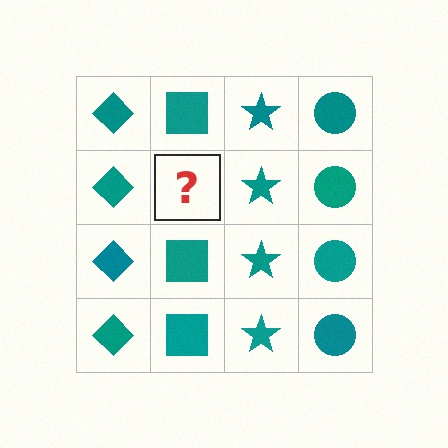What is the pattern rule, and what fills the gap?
The rule is that each column has a consistent shape. The gap should be filled with a teal square.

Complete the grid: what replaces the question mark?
The question mark should be replaced with a teal square.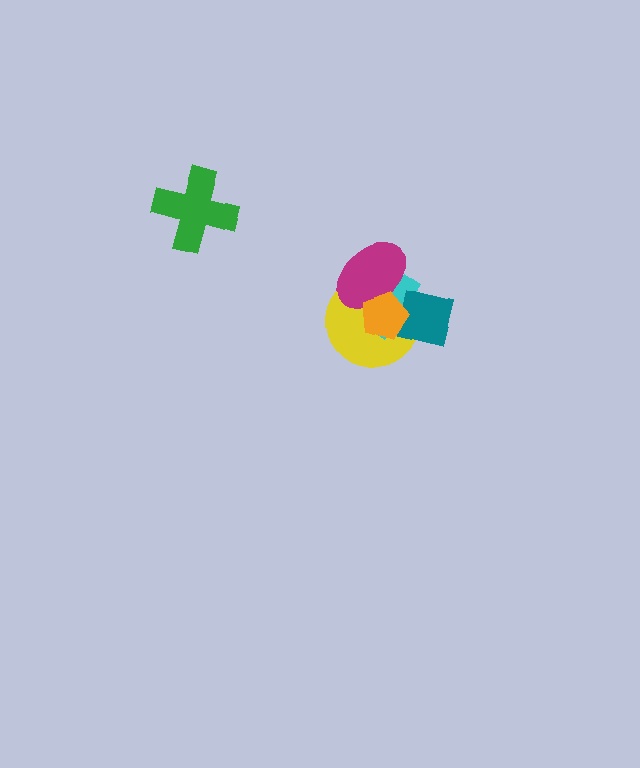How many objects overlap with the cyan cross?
4 objects overlap with the cyan cross.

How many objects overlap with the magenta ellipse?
3 objects overlap with the magenta ellipse.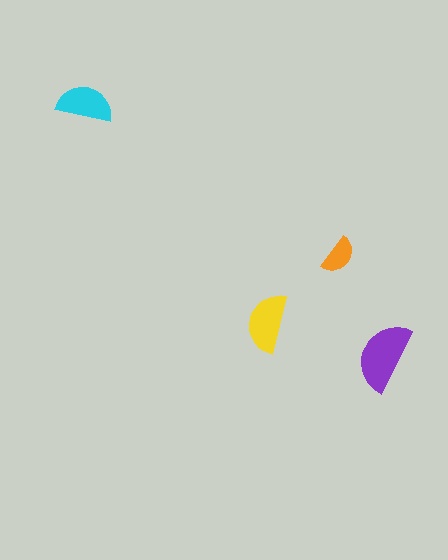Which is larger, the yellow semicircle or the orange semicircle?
The yellow one.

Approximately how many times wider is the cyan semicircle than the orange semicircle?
About 1.5 times wider.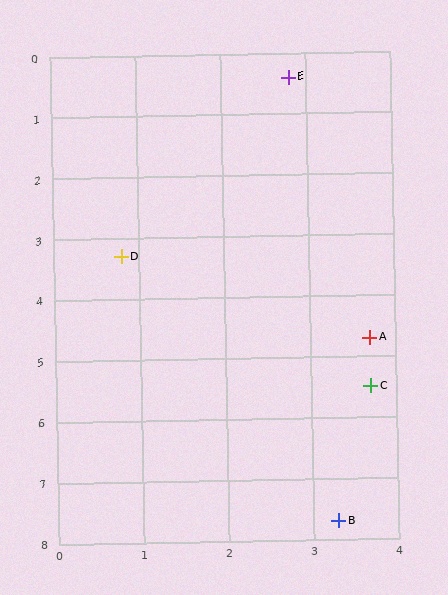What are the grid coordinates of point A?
Point A is at approximately (3.7, 4.7).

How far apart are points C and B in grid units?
Points C and B are about 2.2 grid units apart.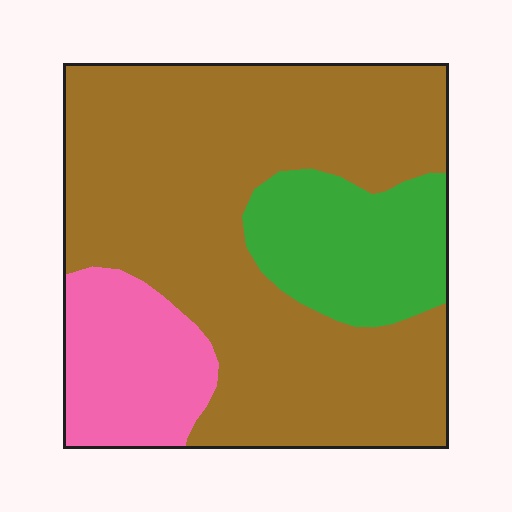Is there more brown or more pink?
Brown.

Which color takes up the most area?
Brown, at roughly 65%.